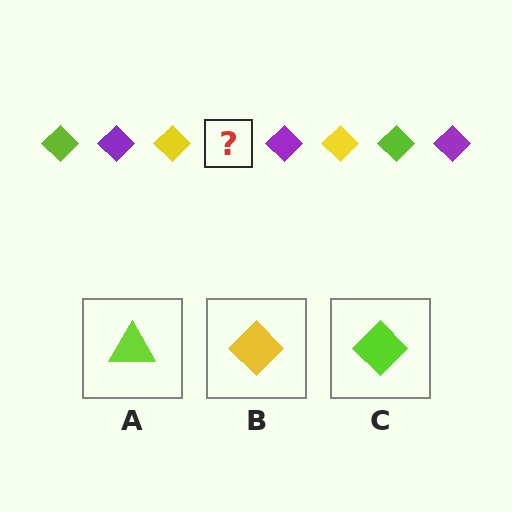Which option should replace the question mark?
Option C.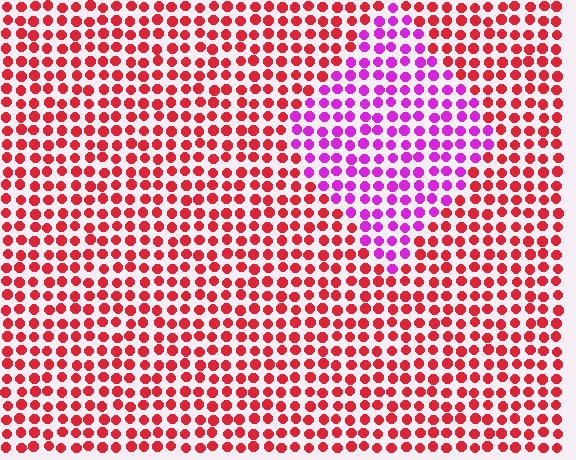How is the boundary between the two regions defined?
The boundary is defined purely by a slight shift in hue (about 55 degrees). Spacing, size, and orientation are identical on both sides.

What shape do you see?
I see a diamond.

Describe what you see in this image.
The image is filled with small red elements in a uniform arrangement. A diamond-shaped region is visible where the elements are tinted to a slightly different hue, forming a subtle color boundary.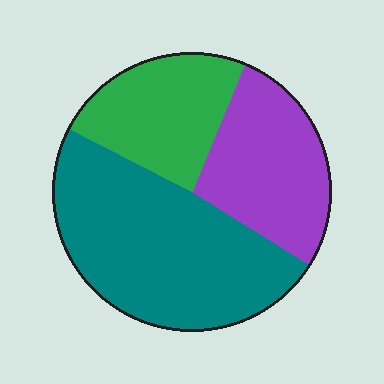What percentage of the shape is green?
Green takes up about one quarter (1/4) of the shape.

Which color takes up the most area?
Teal, at roughly 50%.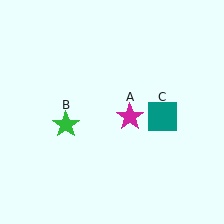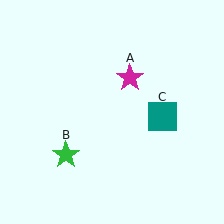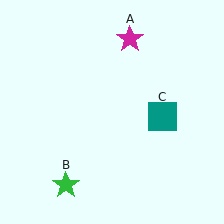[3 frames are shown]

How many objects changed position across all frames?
2 objects changed position: magenta star (object A), green star (object B).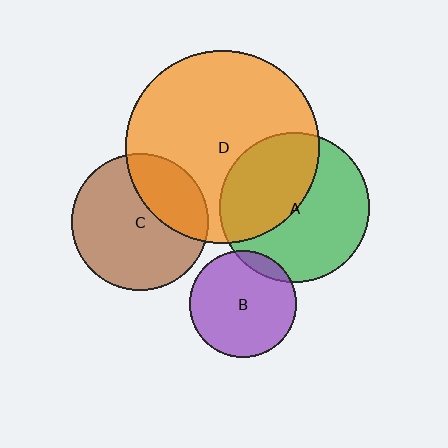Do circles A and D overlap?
Yes.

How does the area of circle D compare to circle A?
Approximately 1.7 times.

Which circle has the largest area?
Circle D (orange).